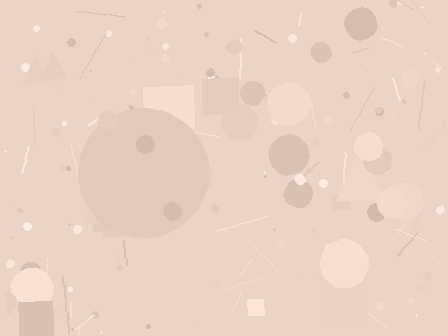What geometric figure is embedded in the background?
A circle is embedded in the background.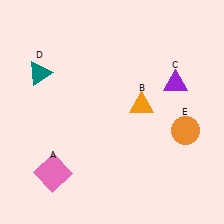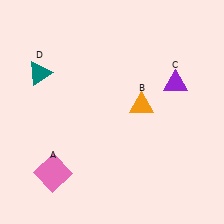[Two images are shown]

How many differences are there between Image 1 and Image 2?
There is 1 difference between the two images.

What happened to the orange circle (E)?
The orange circle (E) was removed in Image 2. It was in the bottom-right area of Image 1.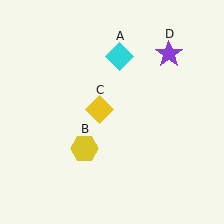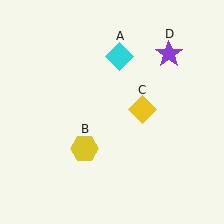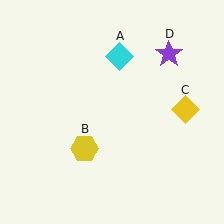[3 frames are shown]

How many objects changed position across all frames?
1 object changed position: yellow diamond (object C).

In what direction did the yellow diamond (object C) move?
The yellow diamond (object C) moved right.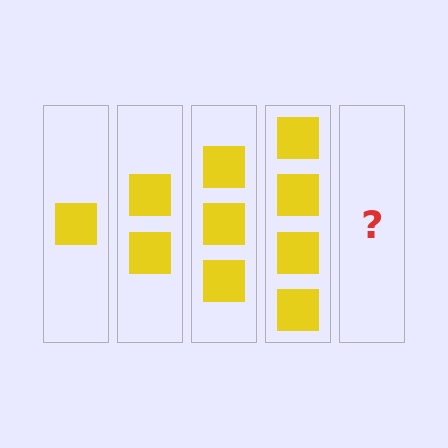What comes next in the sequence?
The next element should be 5 squares.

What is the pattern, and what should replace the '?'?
The pattern is that each step adds one more square. The '?' should be 5 squares.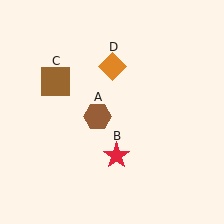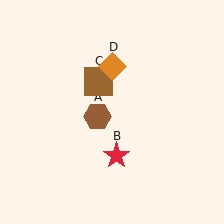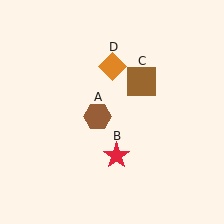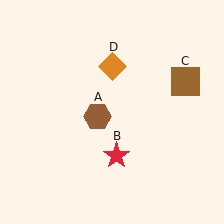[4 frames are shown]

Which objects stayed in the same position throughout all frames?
Brown hexagon (object A) and red star (object B) and orange diamond (object D) remained stationary.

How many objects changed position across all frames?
1 object changed position: brown square (object C).